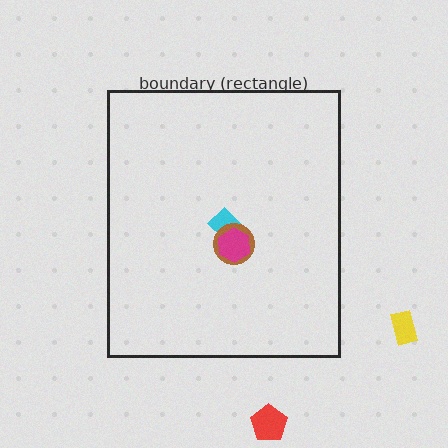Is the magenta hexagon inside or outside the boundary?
Inside.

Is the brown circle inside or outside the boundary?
Inside.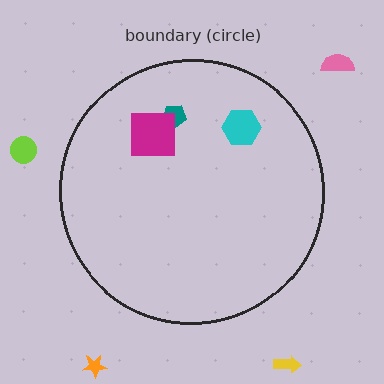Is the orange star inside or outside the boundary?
Outside.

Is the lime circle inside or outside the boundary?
Outside.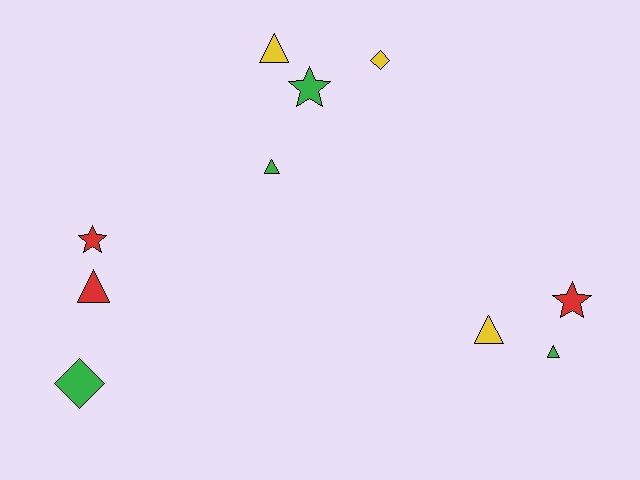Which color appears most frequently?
Green, with 4 objects.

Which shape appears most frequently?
Triangle, with 5 objects.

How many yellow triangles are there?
There are 2 yellow triangles.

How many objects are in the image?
There are 10 objects.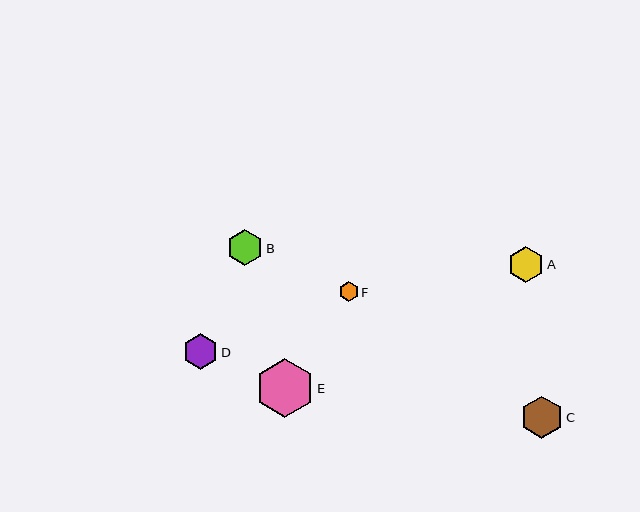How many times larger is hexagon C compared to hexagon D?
Hexagon C is approximately 1.2 times the size of hexagon D.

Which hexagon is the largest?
Hexagon E is the largest with a size of approximately 59 pixels.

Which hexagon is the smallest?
Hexagon F is the smallest with a size of approximately 20 pixels.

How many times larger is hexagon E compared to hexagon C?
Hexagon E is approximately 1.4 times the size of hexagon C.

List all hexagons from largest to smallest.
From largest to smallest: E, C, B, A, D, F.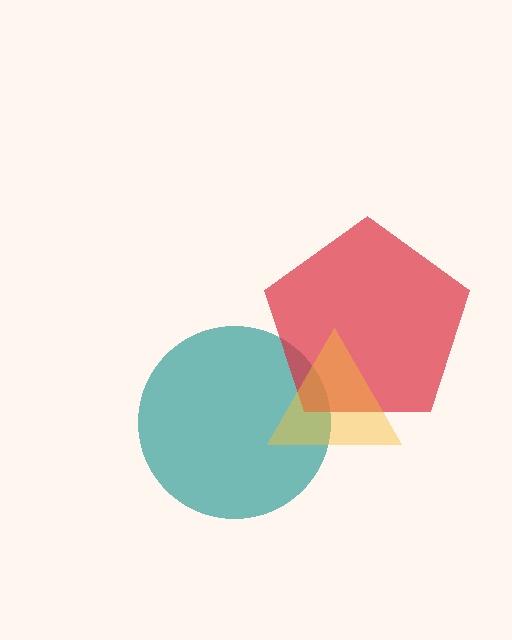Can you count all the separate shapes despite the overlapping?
Yes, there are 3 separate shapes.